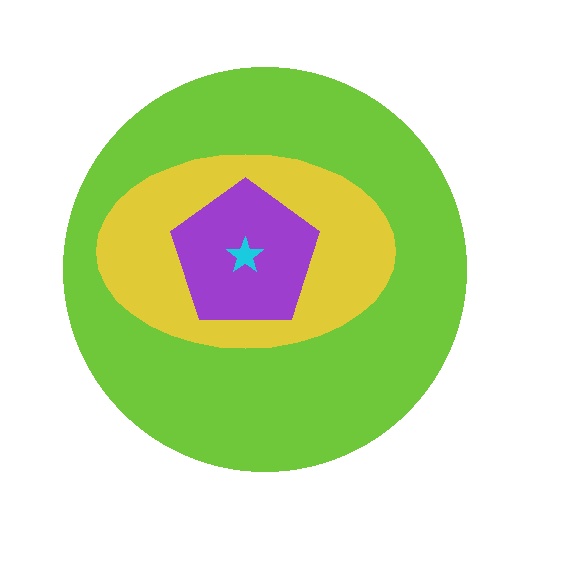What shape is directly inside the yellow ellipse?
The purple pentagon.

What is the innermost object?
The cyan star.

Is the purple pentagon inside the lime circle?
Yes.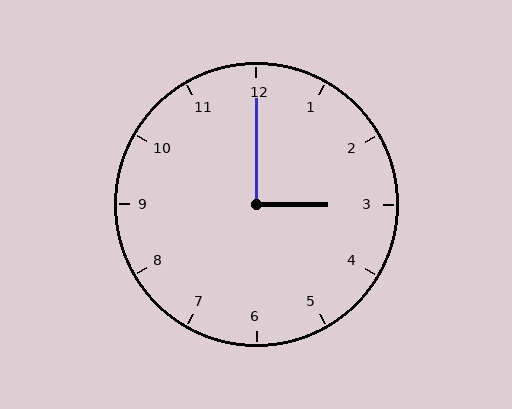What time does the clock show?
3:00.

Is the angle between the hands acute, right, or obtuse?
It is right.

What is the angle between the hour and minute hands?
Approximately 90 degrees.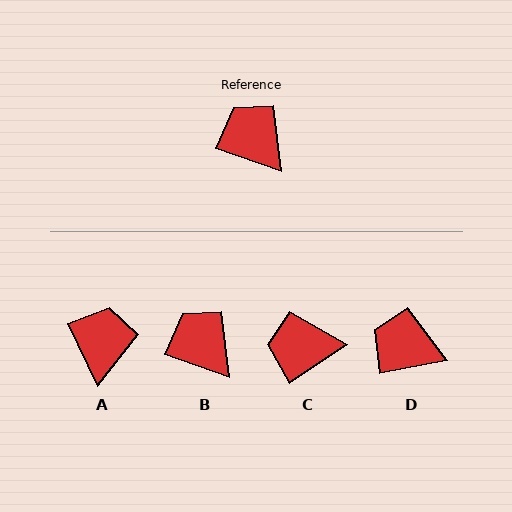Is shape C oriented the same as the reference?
No, it is off by about 53 degrees.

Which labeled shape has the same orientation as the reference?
B.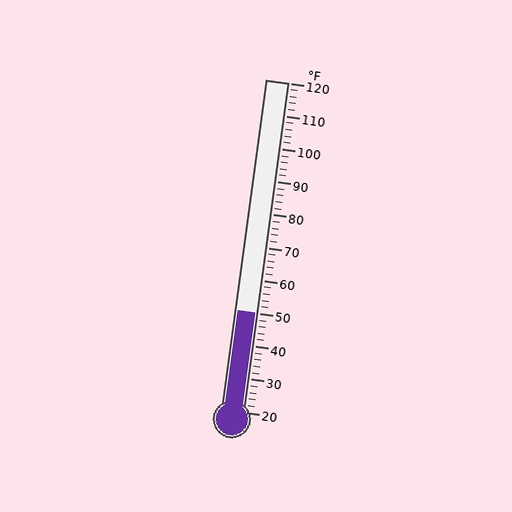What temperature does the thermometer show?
The thermometer shows approximately 50°F.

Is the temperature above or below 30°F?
The temperature is above 30°F.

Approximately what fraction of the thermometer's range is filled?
The thermometer is filled to approximately 30% of its range.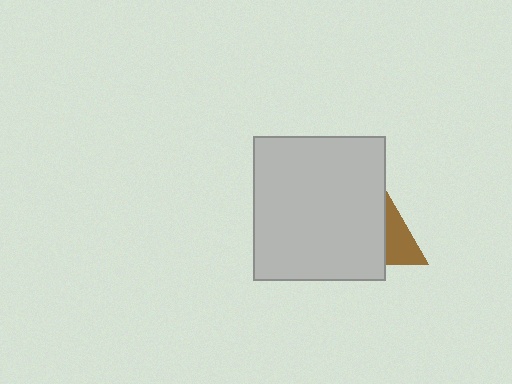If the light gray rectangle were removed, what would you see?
You would see the complete brown triangle.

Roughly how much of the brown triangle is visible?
A small part of it is visible (roughly 44%).